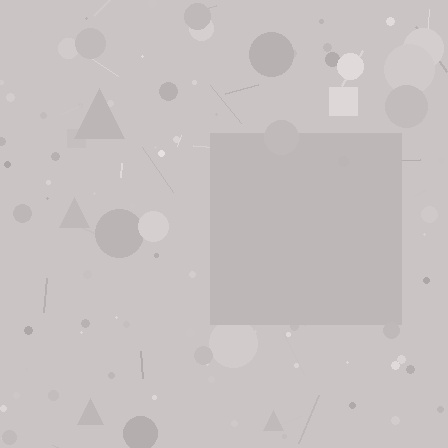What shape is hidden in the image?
A square is hidden in the image.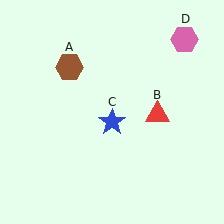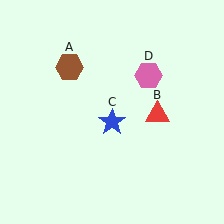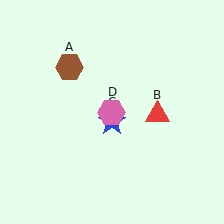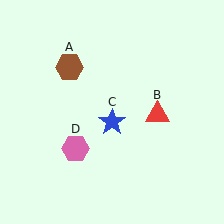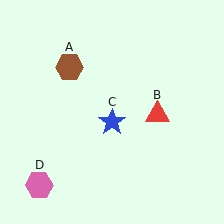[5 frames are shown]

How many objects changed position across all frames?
1 object changed position: pink hexagon (object D).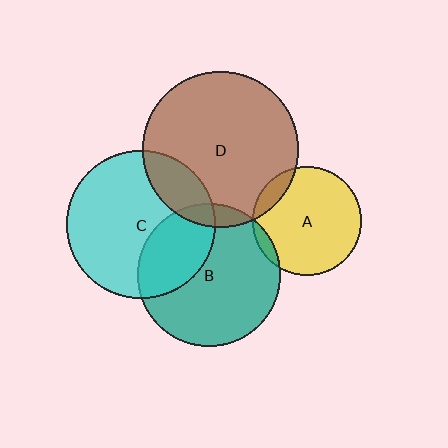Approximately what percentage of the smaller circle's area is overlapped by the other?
Approximately 20%.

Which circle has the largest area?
Circle D (brown).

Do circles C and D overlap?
Yes.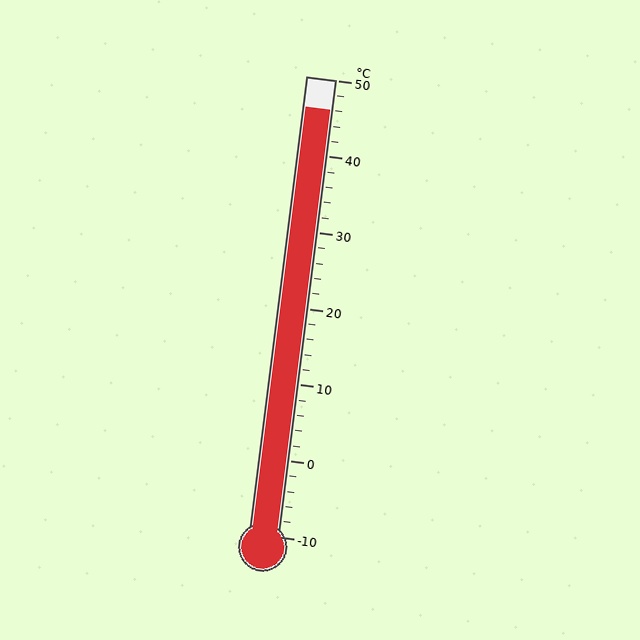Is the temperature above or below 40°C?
The temperature is above 40°C.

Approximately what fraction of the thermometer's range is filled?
The thermometer is filled to approximately 95% of its range.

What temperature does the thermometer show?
The thermometer shows approximately 46°C.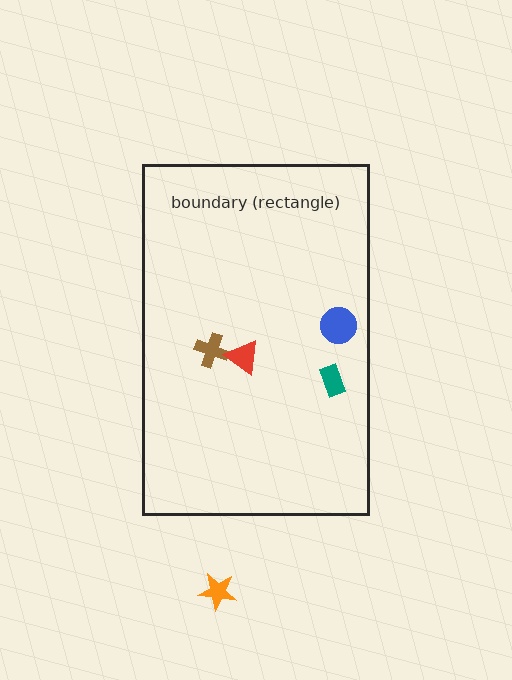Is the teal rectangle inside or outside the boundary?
Inside.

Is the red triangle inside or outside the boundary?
Inside.